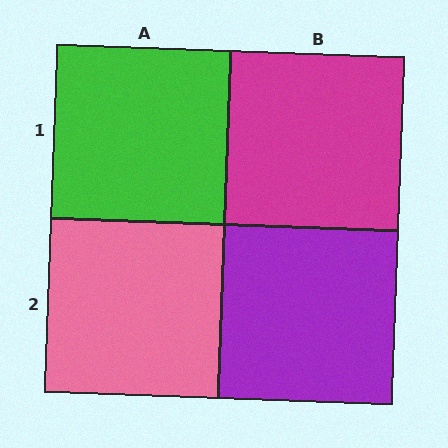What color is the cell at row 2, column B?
Purple.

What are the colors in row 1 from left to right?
Green, magenta.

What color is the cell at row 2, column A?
Pink.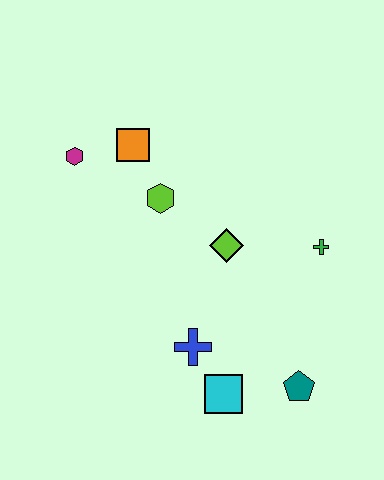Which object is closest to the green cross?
The lime diamond is closest to the green cross.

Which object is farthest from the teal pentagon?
The magenta hexagon is farthest from the teal pentagon.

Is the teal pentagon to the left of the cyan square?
No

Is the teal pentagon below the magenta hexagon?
Yes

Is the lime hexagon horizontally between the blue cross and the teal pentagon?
No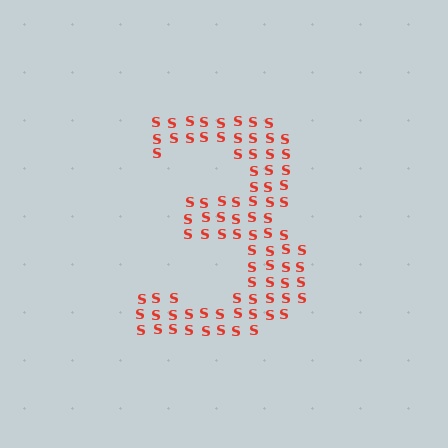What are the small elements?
The small elements are letter S's.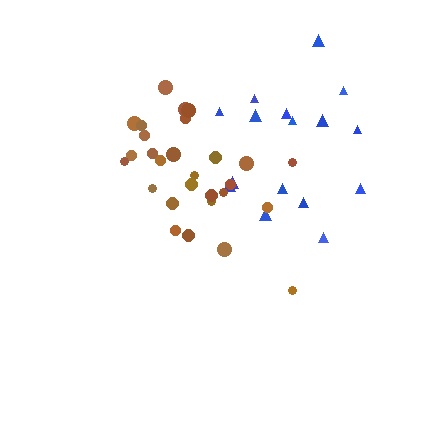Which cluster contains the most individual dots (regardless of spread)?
Brown (28).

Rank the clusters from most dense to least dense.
brown, blue.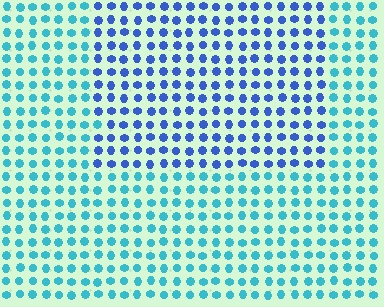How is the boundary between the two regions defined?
The boundary is defined purely by a slight shift in hue (about 39 degrees). Spacing, size, and orientation are identical on both sides.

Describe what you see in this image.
The image is filled with small cyan elements in a uniform arrangement. A rectangle-shaped region is visible where the elements are tinted to a slightly different hue, forming a subtle color boundary.